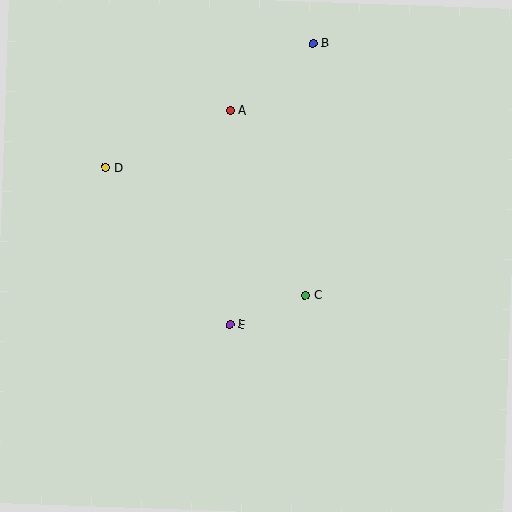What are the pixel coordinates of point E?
Point E is at (230, 324).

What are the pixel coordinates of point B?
Point B is at (313, 43).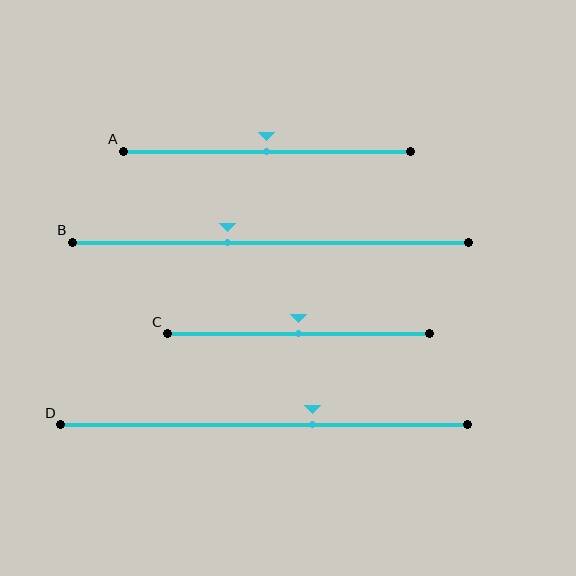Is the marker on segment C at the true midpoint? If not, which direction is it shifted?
Yes, the marker on segment C is at the true midpoint.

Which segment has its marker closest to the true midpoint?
Segment A has its marker closest to the true midpoint.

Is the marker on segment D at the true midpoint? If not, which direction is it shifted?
No, the marker on segment D is shifted to the right by about 12% of the segment length.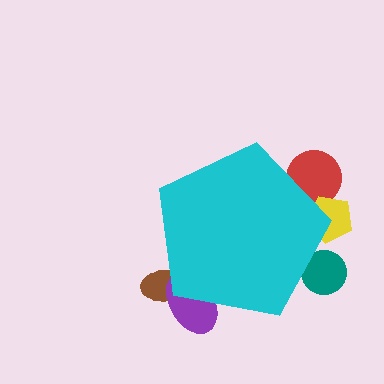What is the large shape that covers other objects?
A cyan pentagon.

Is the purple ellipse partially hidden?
Yes, the purple ellipse is partially hidden behind the cyan pentagon.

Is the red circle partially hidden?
Yes, the red circle is partially hidden behind the cyan pentagon.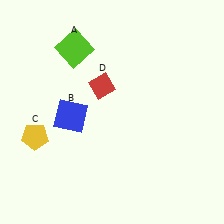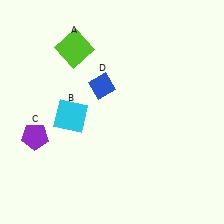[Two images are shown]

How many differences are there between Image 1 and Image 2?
There are 3 differences between the two images.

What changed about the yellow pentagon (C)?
In Image 1, C is yellow. In Image 2, it changed to purple.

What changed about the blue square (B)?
In Image 1, B is blue. In Image 2, it changed to cyan.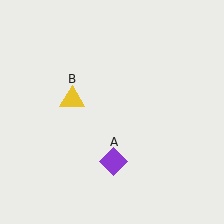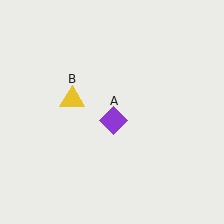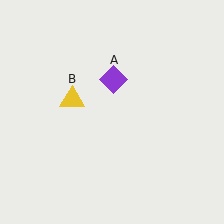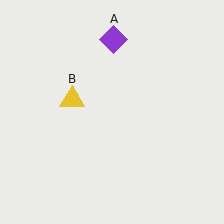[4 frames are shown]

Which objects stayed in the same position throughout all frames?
Yellow triangle (object B) remained stationary.